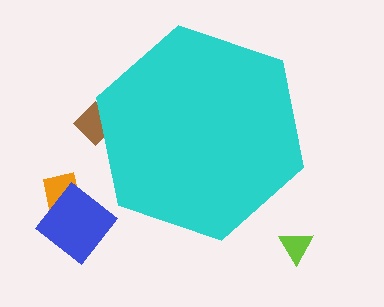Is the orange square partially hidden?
No, the orange square is fully visible.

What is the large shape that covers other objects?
A cyan hexagon.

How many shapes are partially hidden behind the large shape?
1 shape is partially hidden.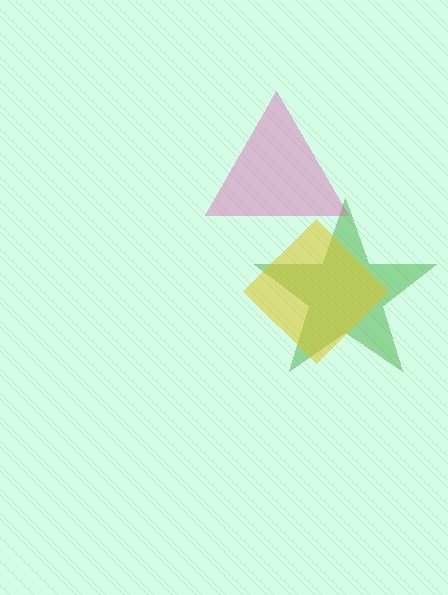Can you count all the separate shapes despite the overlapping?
Yes, there are 3 separate shapes.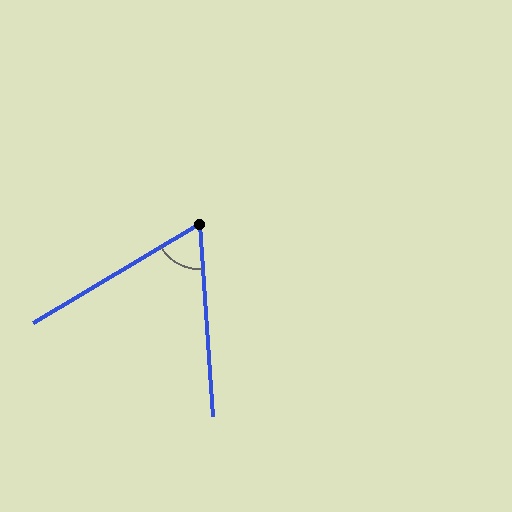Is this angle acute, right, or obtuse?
It is acute.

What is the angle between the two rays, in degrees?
Approximately 63 degrees.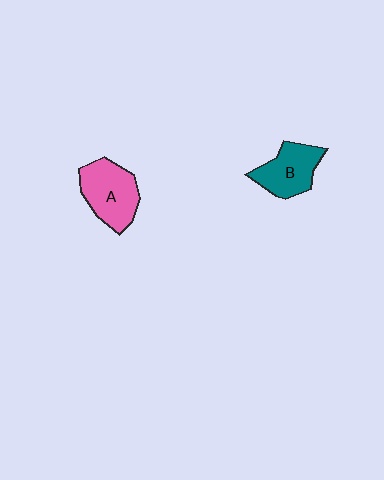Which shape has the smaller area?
Shape B (teal).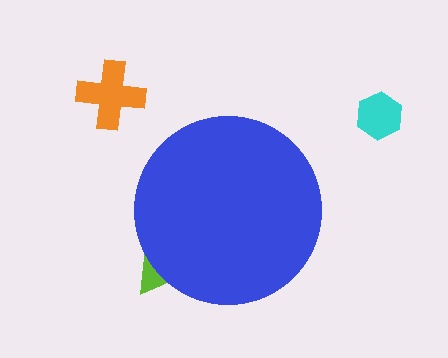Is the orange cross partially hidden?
No, the orange cross is fully visible.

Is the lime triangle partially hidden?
Yes, the lime triangle is partially hidden behind the blue circle.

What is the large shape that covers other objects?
A blue circle.